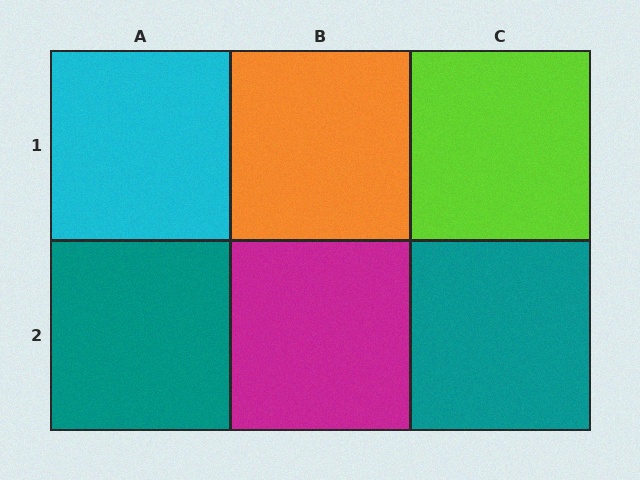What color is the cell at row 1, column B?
Orange.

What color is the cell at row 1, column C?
Lime.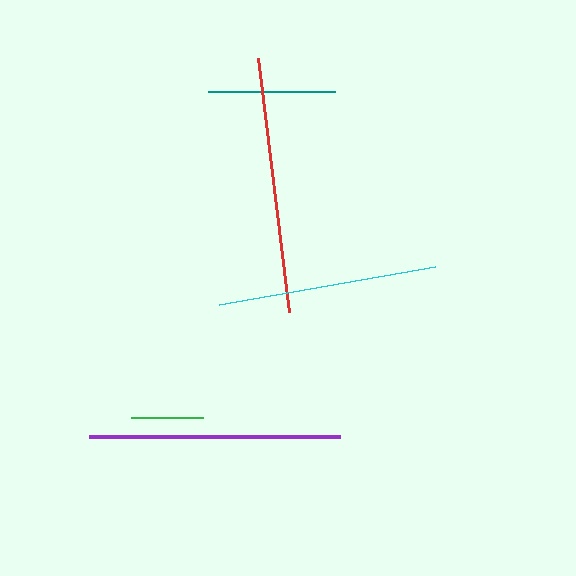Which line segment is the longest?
The red line is the longest at approximately 256 pixels.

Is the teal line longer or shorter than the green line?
The teal line is longer than the green line.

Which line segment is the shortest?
The green line is the shortest at approximately 72 pixels.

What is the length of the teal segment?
The teal segment is approximately 127 pixels long.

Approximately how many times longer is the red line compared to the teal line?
The red line is approximately 2.0 times the length of the teal line.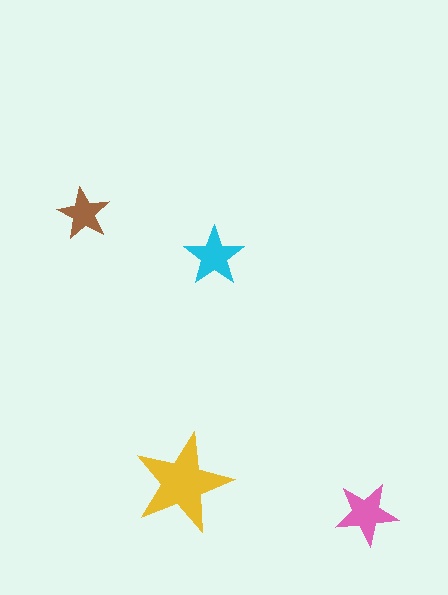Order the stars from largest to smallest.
the yellow one, the pink one, the cyan one, the brown one.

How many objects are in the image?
There are 4 objects in the image.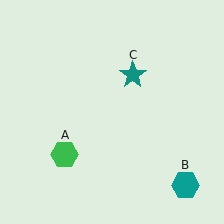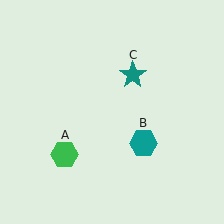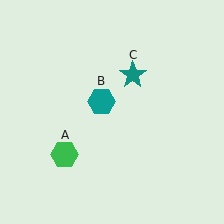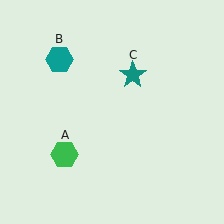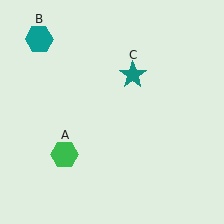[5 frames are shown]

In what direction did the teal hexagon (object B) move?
The teal hexagon (object B) moved up and to the left.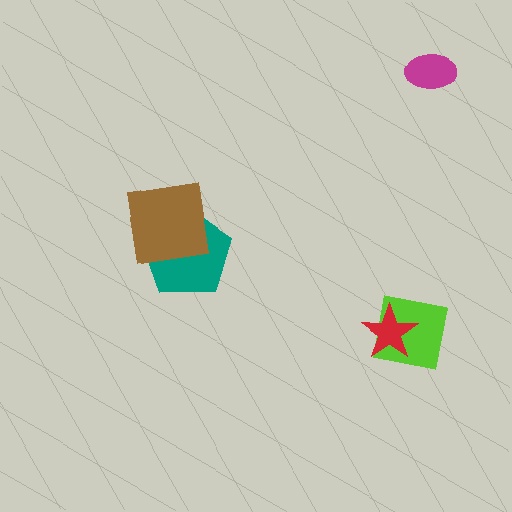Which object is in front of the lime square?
The red star is in front of the lime square.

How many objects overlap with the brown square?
1 object overlaps with the brown square.